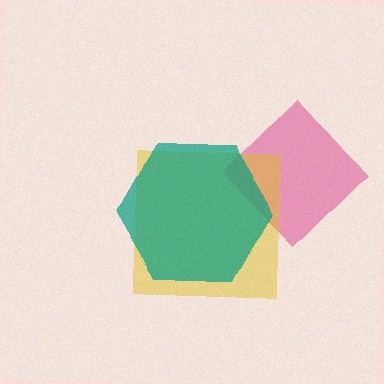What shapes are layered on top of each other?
The layered shapes are: a magenta diamond, a yellow square, a teal hexagon.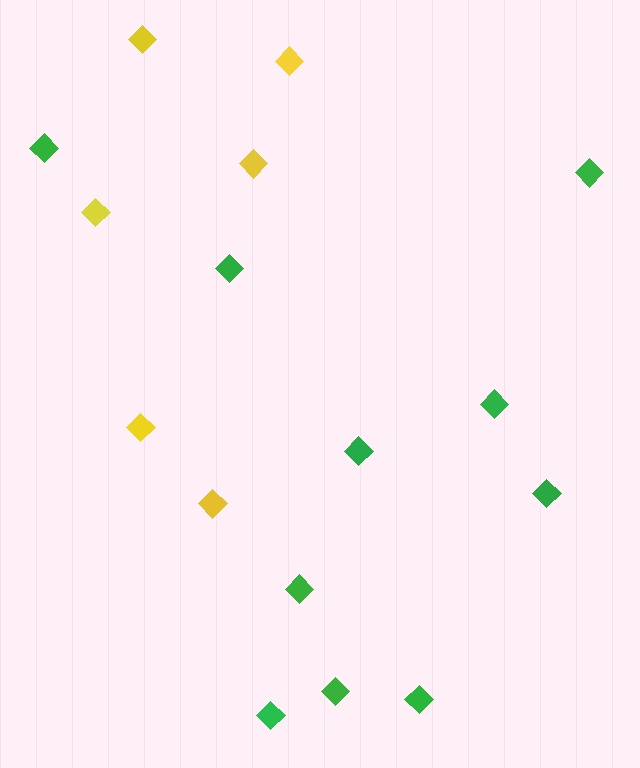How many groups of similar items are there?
There are 2 groups: one group of green diamonds (10) and one group of yellow diamonds (6).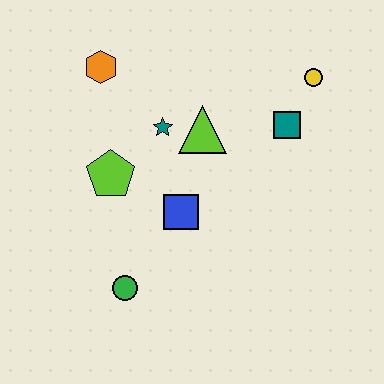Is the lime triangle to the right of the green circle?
Yes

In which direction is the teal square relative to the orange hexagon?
The teal square is to the right of the orange hexagon.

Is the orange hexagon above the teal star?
Yes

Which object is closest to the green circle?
The blue square is closest to the green circle.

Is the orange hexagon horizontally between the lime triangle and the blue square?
No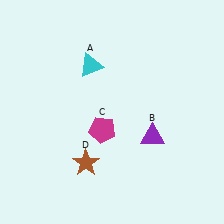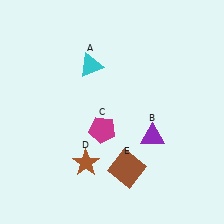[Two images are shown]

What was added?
A brown square (E) was added in Image 2.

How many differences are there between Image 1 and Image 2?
There is 1 difference between the two images.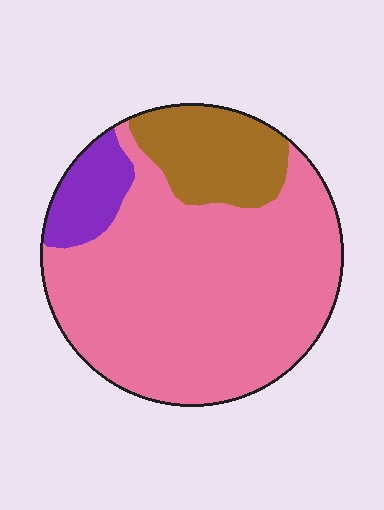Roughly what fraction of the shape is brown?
Brown takes up about one sixth (1/6) of the shape.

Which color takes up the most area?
Pink, at roughly 75%.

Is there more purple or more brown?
Brown.